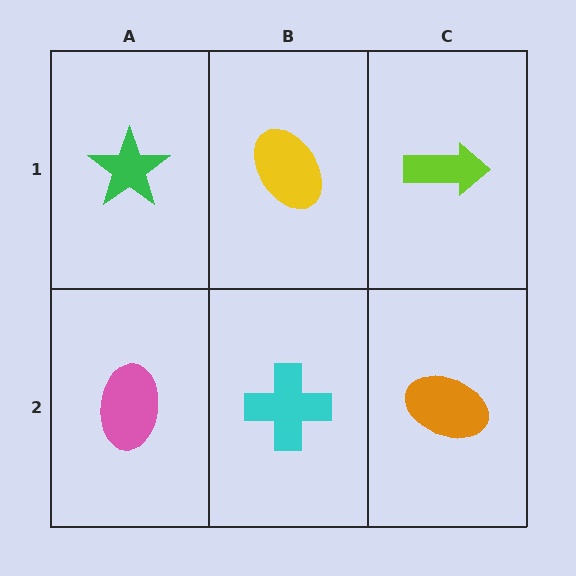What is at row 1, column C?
A lime arrow.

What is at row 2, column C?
An orange ellipse.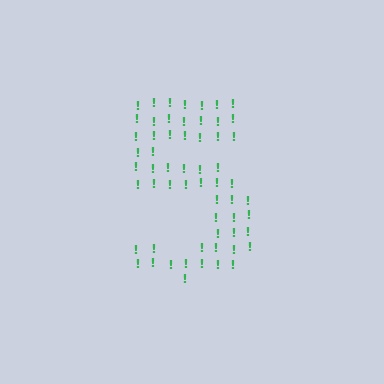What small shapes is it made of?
It is made of small exclamation marks.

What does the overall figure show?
The overall figure shows the digit 5.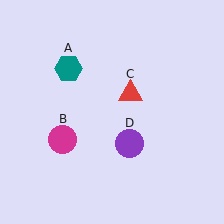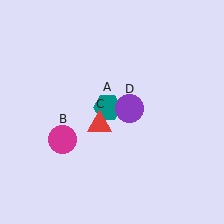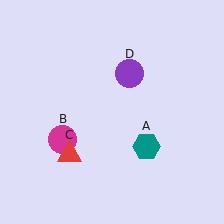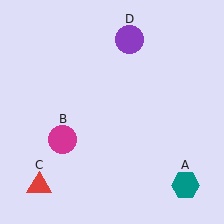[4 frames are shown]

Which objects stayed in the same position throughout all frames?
Magenta circle (object B) remained stationary.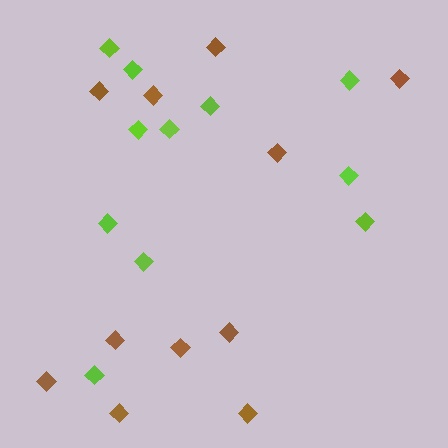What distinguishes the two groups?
There are 2 groups: one group of brown diamonds (11) and one group of lime diamonds (11).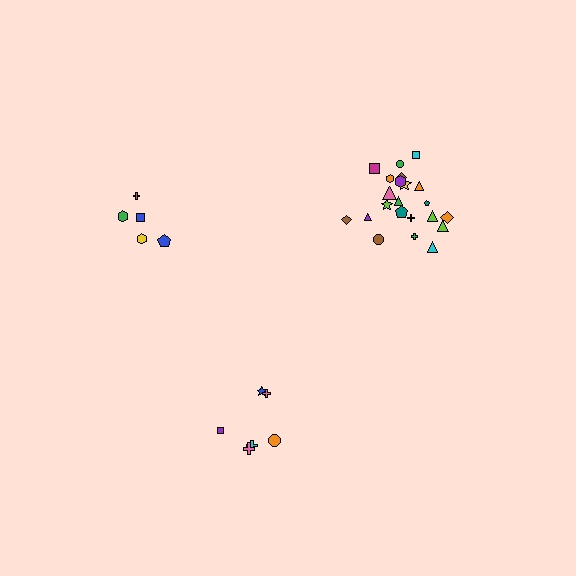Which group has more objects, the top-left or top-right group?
The top-right group.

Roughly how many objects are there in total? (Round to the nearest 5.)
Roughly 35 objects in total.